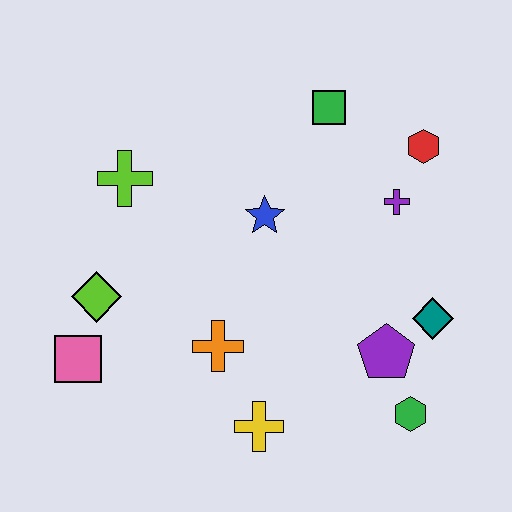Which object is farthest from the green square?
The pink square is farthest from the green square.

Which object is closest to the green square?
The red hexagon is closest to the green square.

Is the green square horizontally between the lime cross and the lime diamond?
No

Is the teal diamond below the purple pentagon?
No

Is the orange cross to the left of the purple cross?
Yes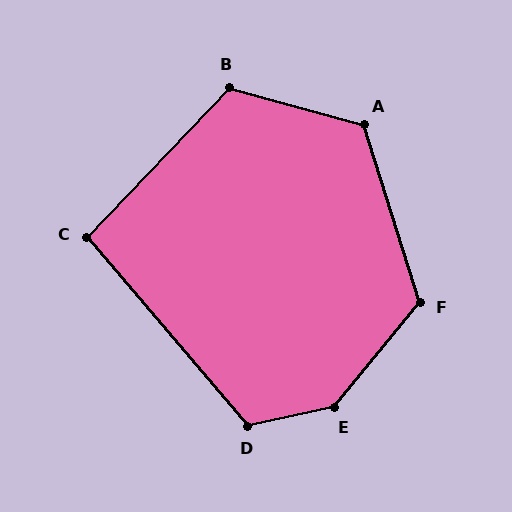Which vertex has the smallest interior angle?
C, at approximately 96 degrees.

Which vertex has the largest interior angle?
E, at approximately 141 degrees.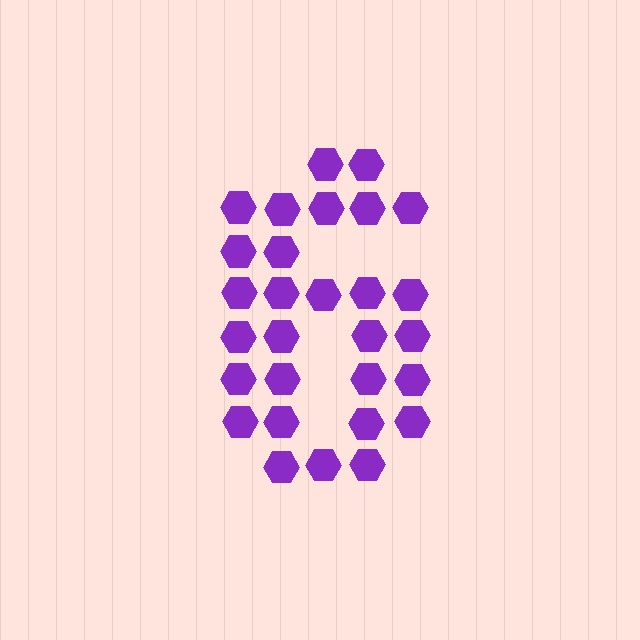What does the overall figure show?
The overall figure shows the digit 6.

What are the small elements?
The small elements are hexagons.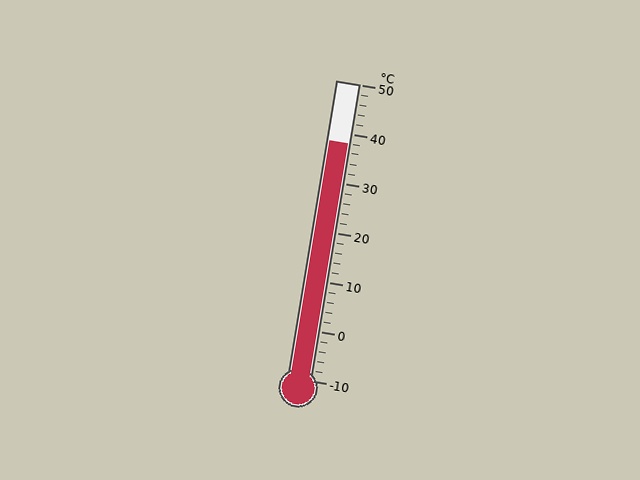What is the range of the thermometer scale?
The thermometer scale ranges from -10°C to 50°C.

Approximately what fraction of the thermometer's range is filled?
The thermometer is filled to approximately 80% of its range.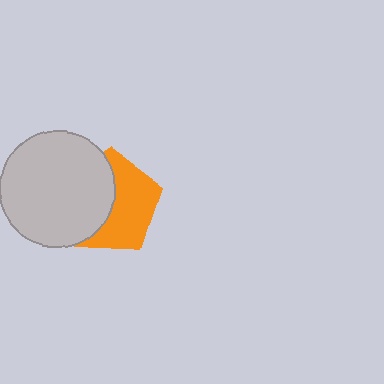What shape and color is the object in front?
The object in front is a light gray circle.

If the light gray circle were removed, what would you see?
You would see the complete orange pentagon.